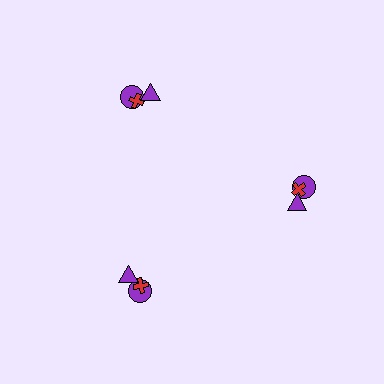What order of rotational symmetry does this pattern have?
This pattern has 3-fold rotational symmetry.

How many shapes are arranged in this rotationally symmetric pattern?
There are 9 shapes, arranged in 3 groups of 3.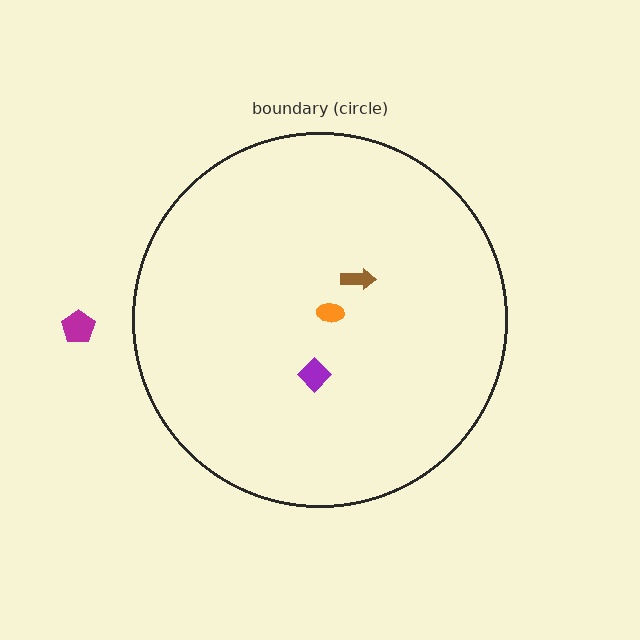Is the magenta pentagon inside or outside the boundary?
Outside.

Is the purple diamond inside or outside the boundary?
Inside.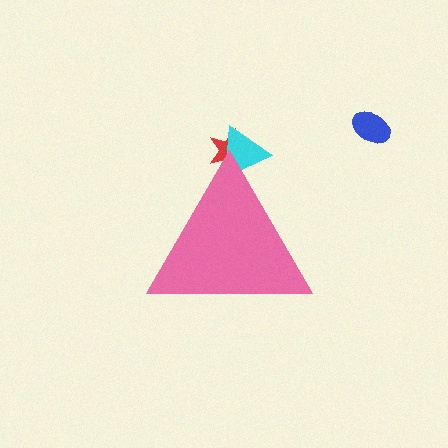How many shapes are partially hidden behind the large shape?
2 shapes are partially hidden.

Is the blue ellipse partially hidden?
No, the blue ellipse is fully visible.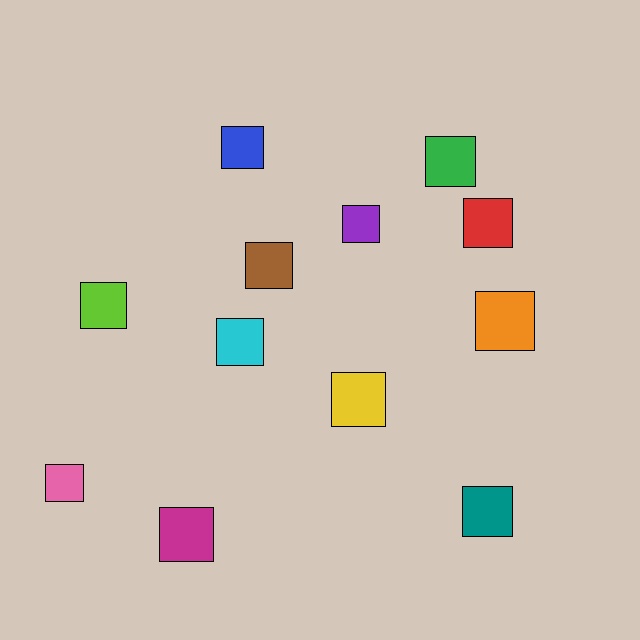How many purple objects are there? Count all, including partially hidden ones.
There is 1 purple object.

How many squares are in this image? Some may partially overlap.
There are 12 squares.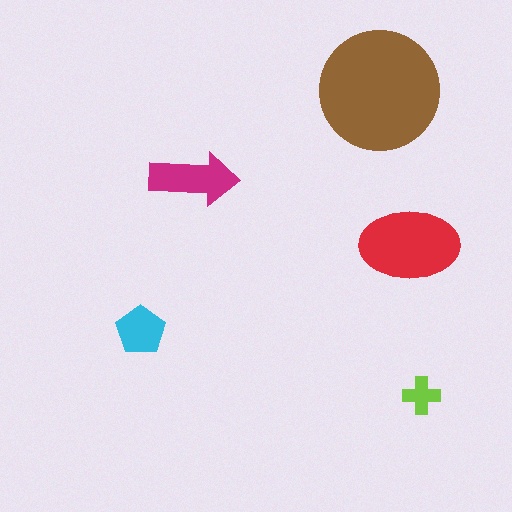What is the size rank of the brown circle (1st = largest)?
1st.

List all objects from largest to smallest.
The brown circle, the red ellipse, the magenta arrow, the cyan pentagon, the lime cross.